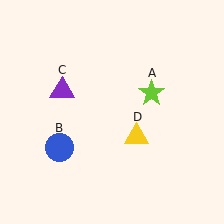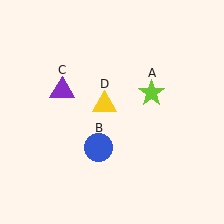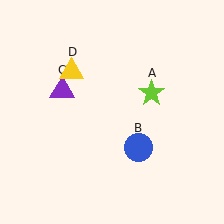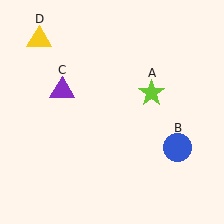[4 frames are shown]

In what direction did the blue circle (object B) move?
The blue circle (object B) moved right.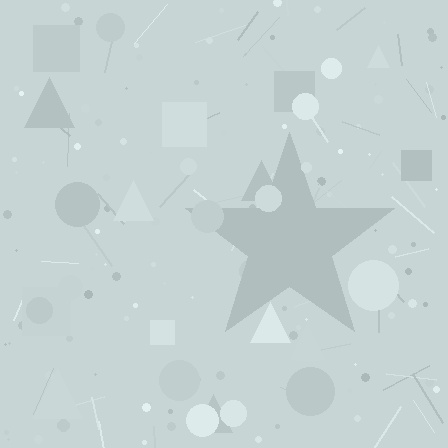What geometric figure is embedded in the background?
A star is embedded in the background.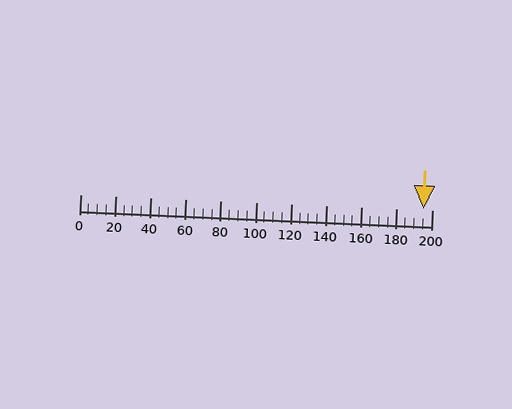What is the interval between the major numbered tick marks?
The major tick marks are spaced 20 units apart.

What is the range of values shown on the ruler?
The ruler shows values from 0 to 200.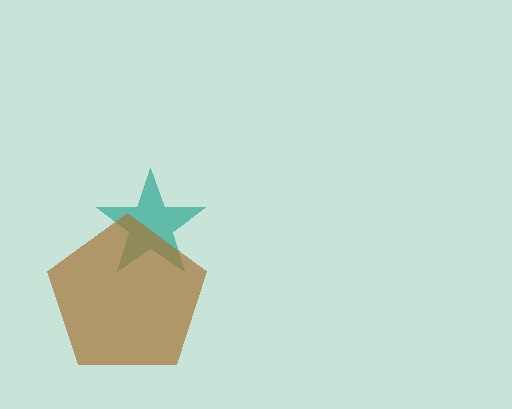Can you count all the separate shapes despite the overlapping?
Yes, there are 2 separate shapes.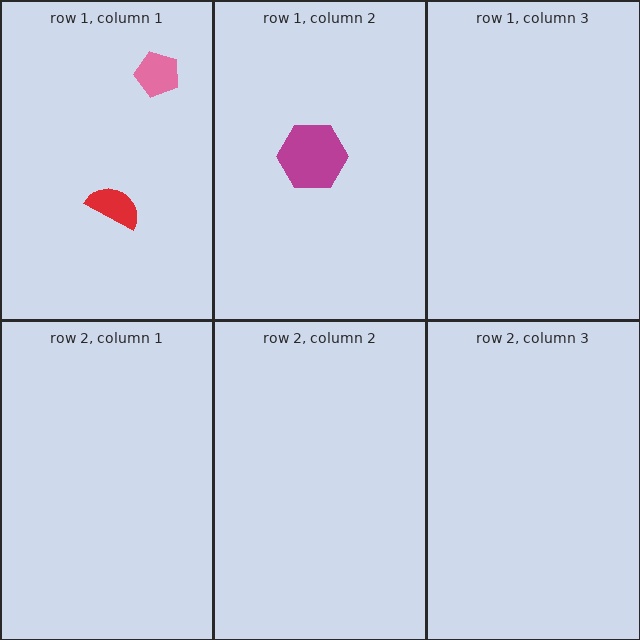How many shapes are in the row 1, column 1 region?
2.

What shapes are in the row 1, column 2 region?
The magenta hexagon.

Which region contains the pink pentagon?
The row 1, column 1 region.